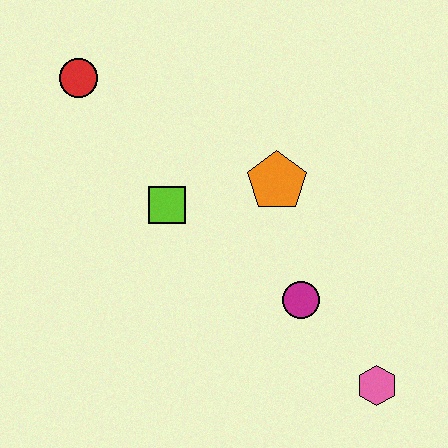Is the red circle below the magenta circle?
No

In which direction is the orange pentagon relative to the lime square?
The orange pentagon is to the right of the lime square.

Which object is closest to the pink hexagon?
The magenta circle is closest to the pink hexagon.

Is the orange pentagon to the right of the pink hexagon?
No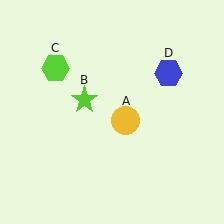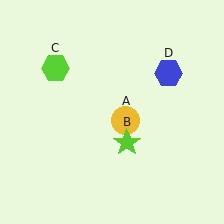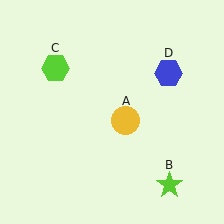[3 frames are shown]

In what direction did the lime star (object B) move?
The lime star (object B) moved down and to the right.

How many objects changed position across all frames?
1 object changed position: lime star (object B).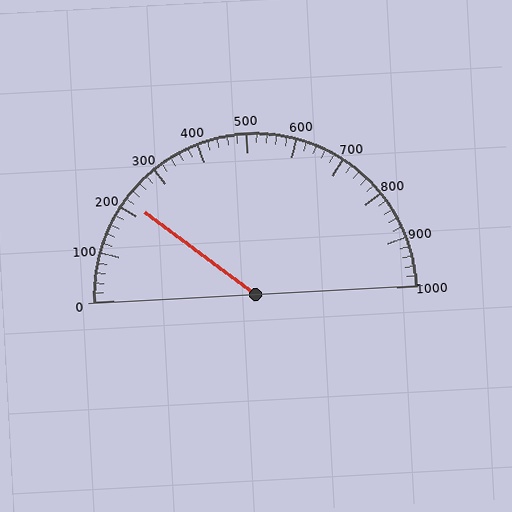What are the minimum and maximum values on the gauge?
The gauge ranges from 0 to 1000.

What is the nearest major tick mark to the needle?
The nearest major tick mark is 200.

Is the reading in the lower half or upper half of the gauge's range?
The reading is in the lower half of the range (0 to 1000).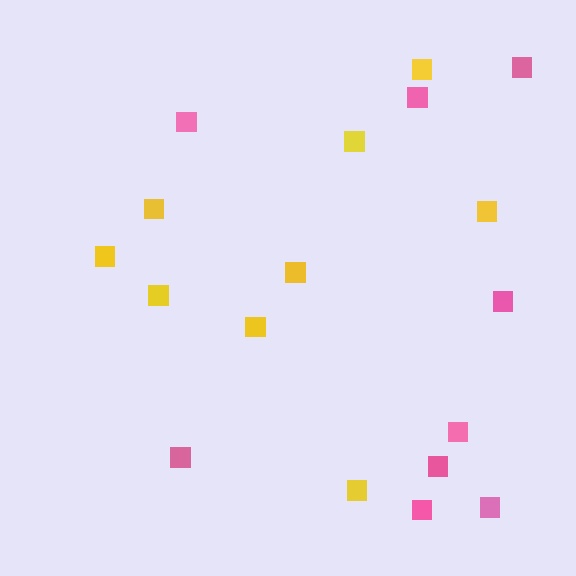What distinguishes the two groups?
There are 2 groups: one group of pink squares (9) and one group of yellow squares (9).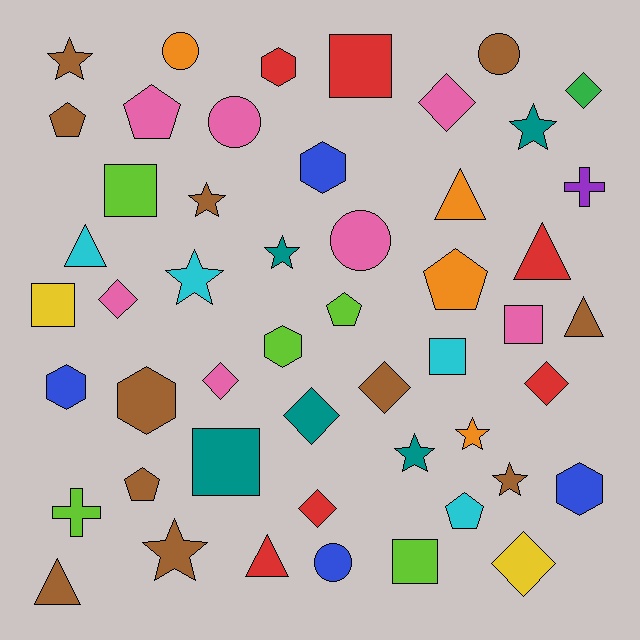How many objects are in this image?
There are 50 objects.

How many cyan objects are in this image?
There are 4 cyan objects.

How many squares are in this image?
There are 7 squares.